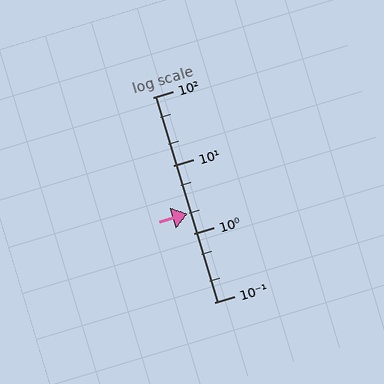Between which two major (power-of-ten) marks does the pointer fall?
The pointer is between 1 and 10.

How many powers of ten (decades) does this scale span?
The scale spans 3 decades, from 0.1 to 100.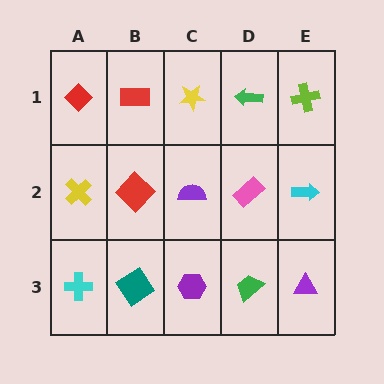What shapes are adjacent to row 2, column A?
A red diamond (row 1, column A), a cyan cross (row 3, column A), a red diamond (row 2, column B).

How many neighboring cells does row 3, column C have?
3.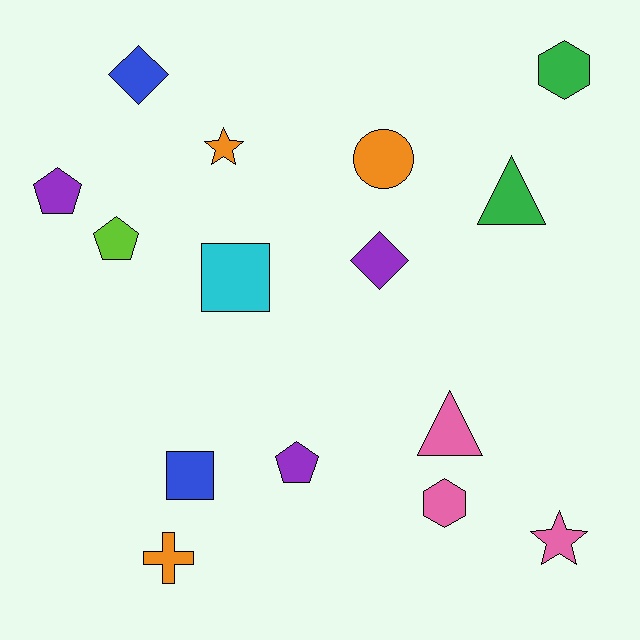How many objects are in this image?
There are 15 objects.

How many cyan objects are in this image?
There is 1 cyan object.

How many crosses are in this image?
There is 1 cross.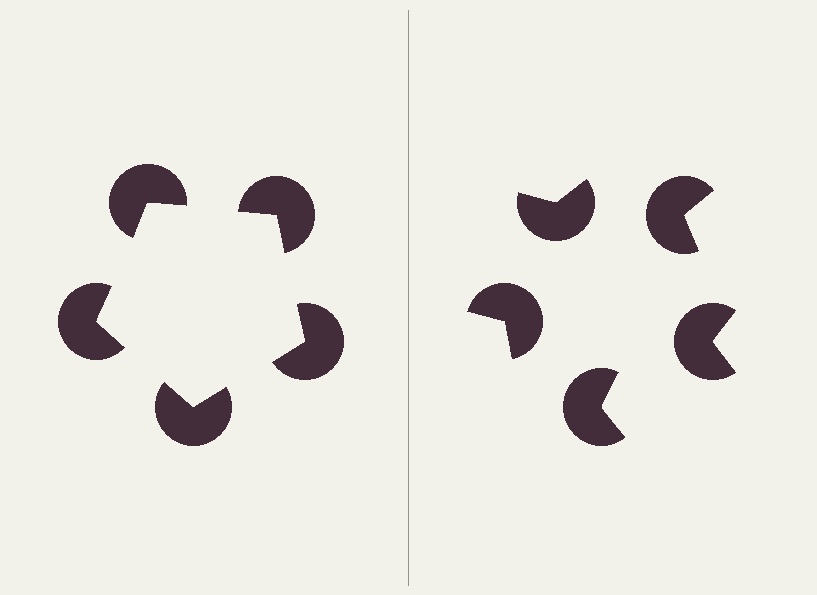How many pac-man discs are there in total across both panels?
10 — 5 on each side.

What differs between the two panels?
The pac-man discs are positioned identically on both sides; only the wedge orientations differ. On the left they align to a pentagon; on the right they are misaligned.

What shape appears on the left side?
An illusory pentagon.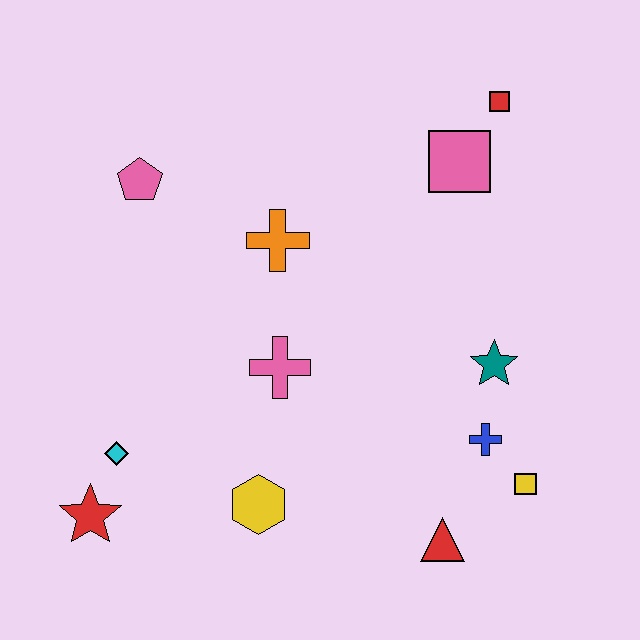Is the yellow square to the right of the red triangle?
Yes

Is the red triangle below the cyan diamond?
Yes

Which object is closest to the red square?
The pink square is closest to the red square.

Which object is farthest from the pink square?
The red star is farthest from the pink square.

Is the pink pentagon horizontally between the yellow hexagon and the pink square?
No